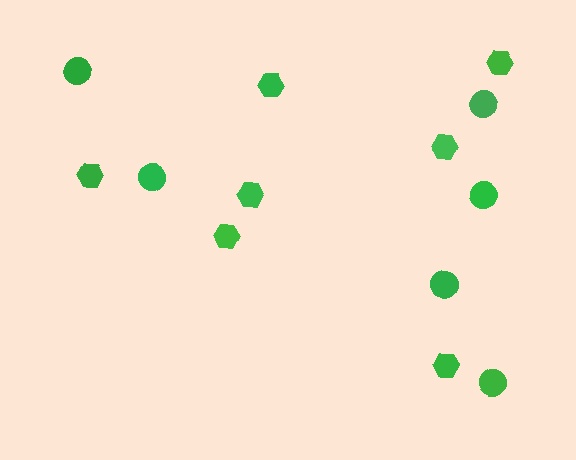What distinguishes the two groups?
There are 2 groups: one group of hexagons (7) and one group of circles (6).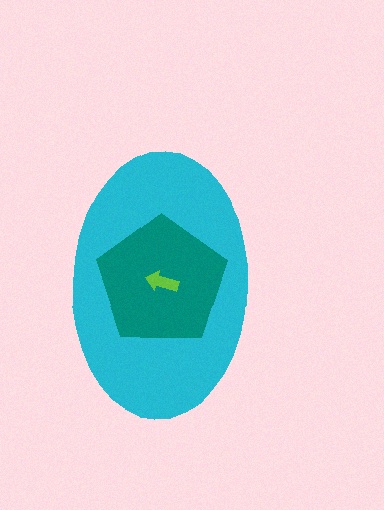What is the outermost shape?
The cyan ellipse.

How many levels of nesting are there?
3.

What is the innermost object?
The lime arrow.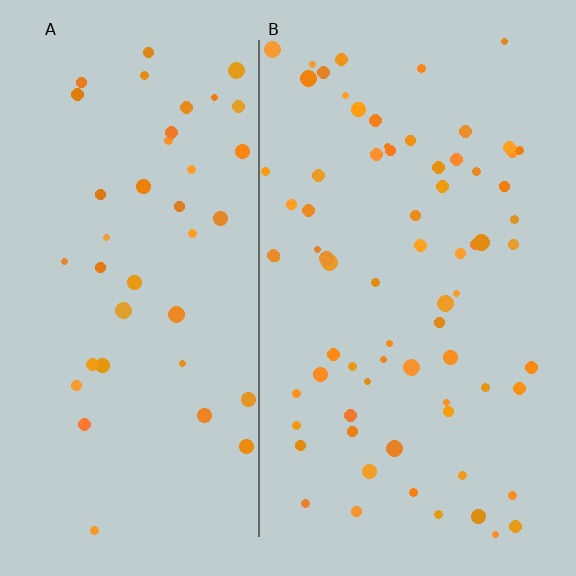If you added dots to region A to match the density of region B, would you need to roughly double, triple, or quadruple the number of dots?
Approximately double.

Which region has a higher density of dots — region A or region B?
B (the right).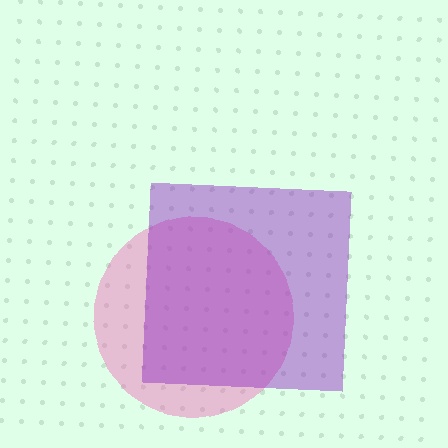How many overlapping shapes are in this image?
There are 2 overlapping shapes in the image.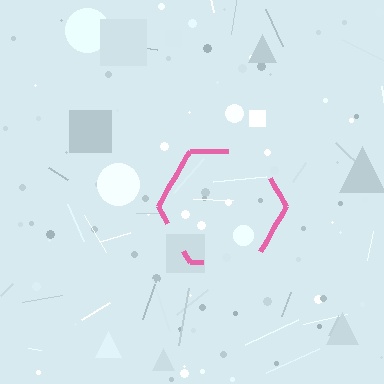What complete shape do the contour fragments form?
The contour fragments form a hexagon.